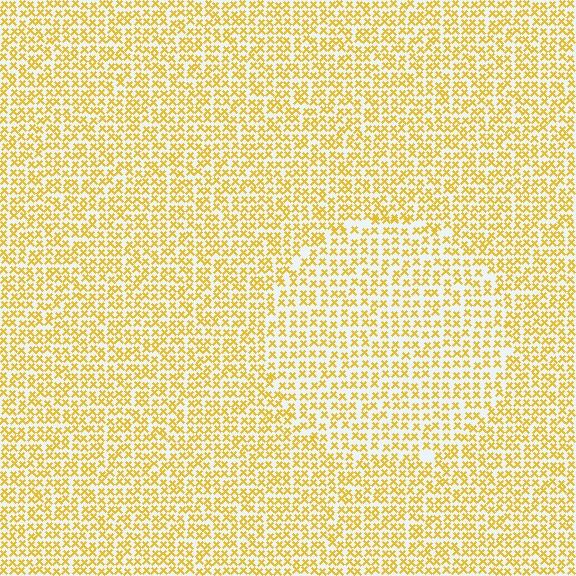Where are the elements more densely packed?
The elements are more densely packed outside the circle boundary.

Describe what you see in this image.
The image contains small yellow elements arranged at two different densities. A circle-shaped region is visible where the elements are less densely packed than the surrounding area.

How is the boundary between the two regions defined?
The boundary is defined by a change in element density (approximately 1.3x ratio). All elements are the same color, size, and shape.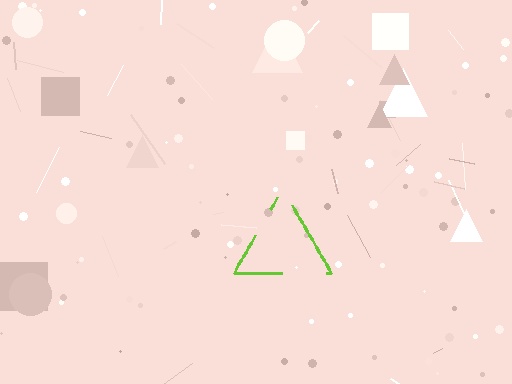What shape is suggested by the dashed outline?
The dashed outline suggests a triangle.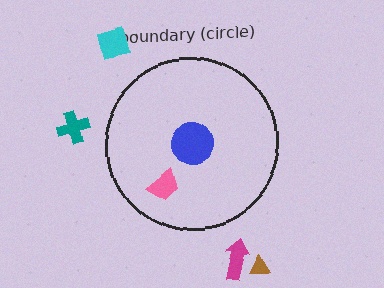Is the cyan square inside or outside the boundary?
Outside.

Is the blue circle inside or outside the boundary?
Inside.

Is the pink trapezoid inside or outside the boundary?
Inside.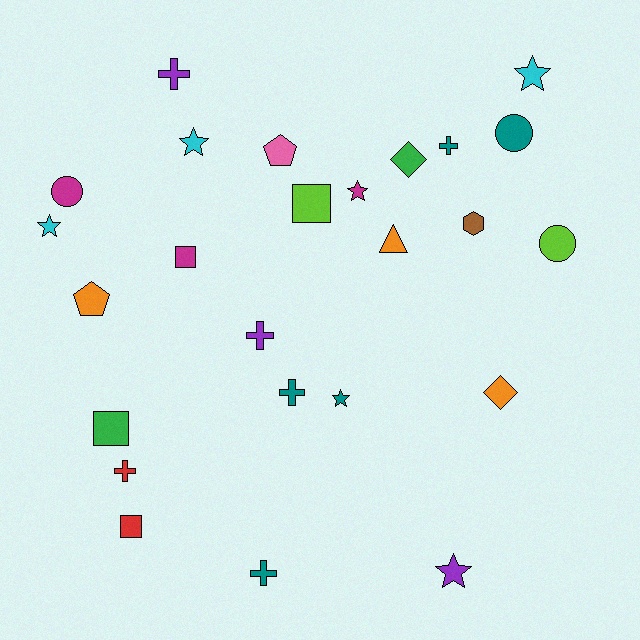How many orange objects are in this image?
There are 3 orange objects.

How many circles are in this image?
There are 3 circles.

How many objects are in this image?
There are 25 objects.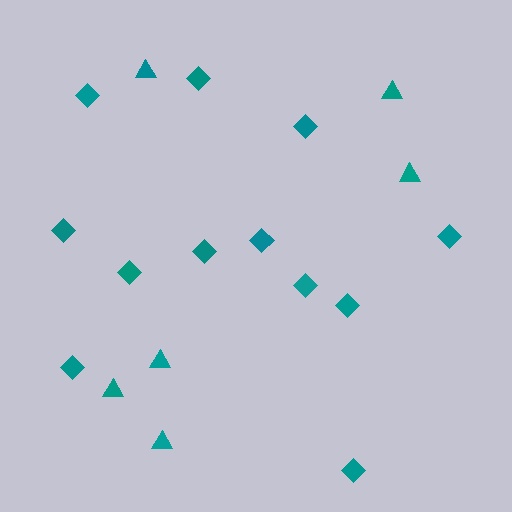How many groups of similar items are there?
There are 2 groups: one group of triangles (6) and one group of diamonds (12).